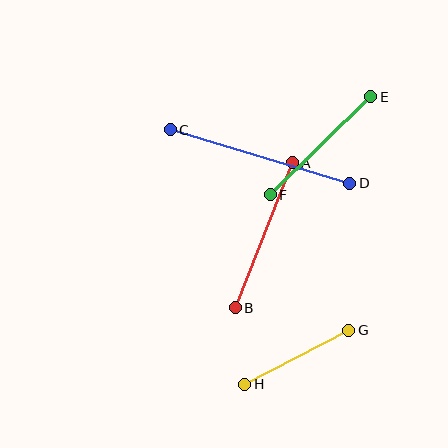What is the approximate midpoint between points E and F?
The midpoint is at approximately (320, 146) pixels.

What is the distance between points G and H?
The distance is approximately 117 pixels.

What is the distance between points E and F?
The distance is approximately 140 pixels.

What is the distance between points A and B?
The distance is approximately 156 pixels.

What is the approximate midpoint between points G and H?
The midpoint is at approximately (297, 357) pixels.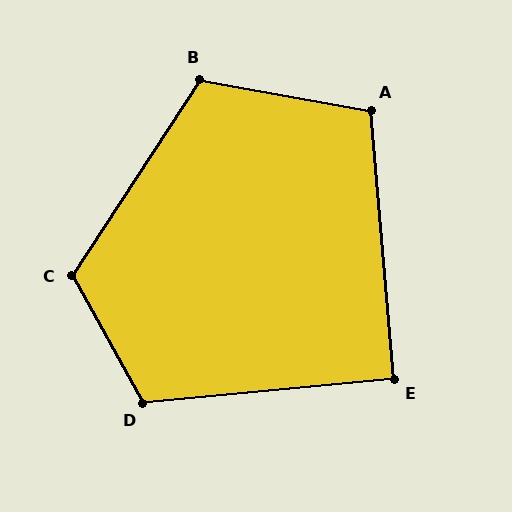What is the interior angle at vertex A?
Approximately 105 degrees (obtuse).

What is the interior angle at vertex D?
Approximately 114 degrees (obtuse).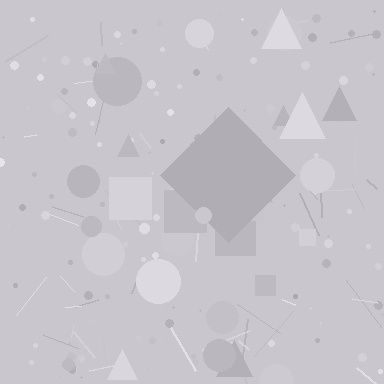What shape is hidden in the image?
A diamond is hidden in the image.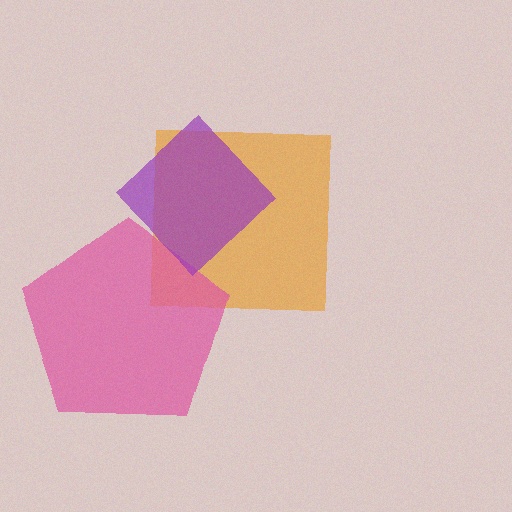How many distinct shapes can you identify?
There are 3 distinct shapes: an orange square, a pink pentagon, a purple diamond.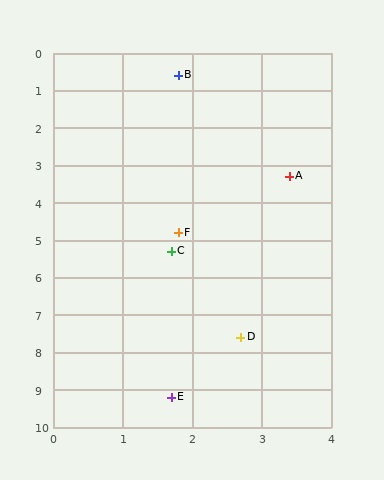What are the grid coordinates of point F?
Point F is at approximately (1.8, 4.8).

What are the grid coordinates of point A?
Point A is at approximately (3.4, 3.3).